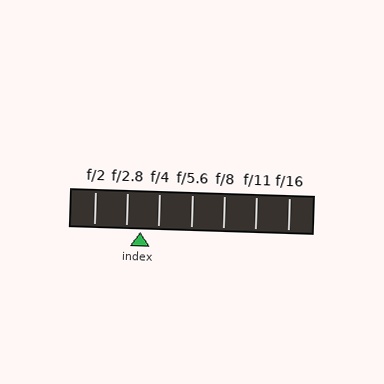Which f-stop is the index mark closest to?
The index mark is closest to f/2.8.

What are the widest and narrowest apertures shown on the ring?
The widest aperture shown is f/2 and the narrowest is f/16.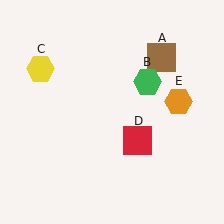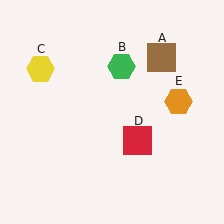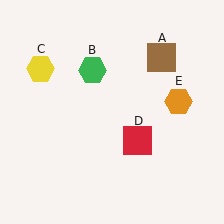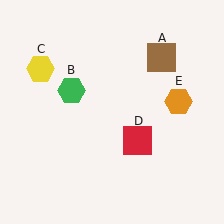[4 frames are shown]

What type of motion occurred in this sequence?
The green hexagon (object B) rotated counterclockwise around the center of the scene.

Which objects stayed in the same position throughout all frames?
Brown square (object A) and yellow hexagon (object C) and red square (object D) and orange hexagon (object E) remained stationary.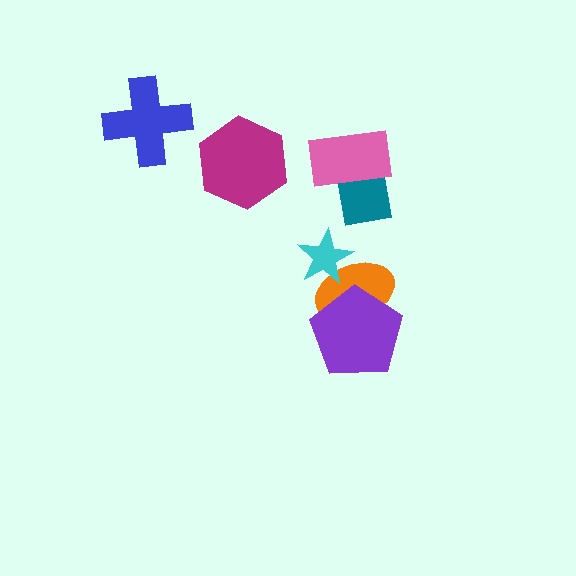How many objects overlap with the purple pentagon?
1 object overlaps with the purple pentagon.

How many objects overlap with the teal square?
1 object overlaps with the teal square.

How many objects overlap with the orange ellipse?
2 objects overlap with the orange ellipse.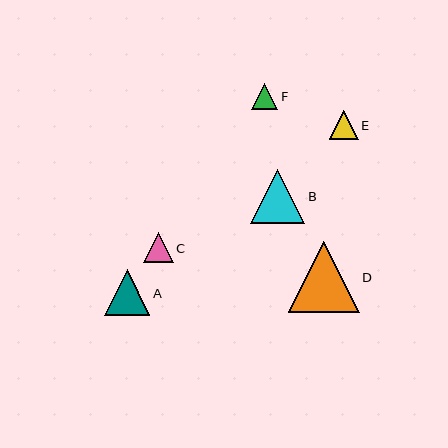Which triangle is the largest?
Triangle D is the largest with a size of approximately 71 pixels.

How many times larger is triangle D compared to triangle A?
Triangle D is approximately 1.6 times the size of triangle A.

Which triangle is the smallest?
Triangle F is the smallest with a size of approximately 26 pixels.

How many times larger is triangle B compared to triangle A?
Triangle B is approximately 1.2 times the size of triangle A.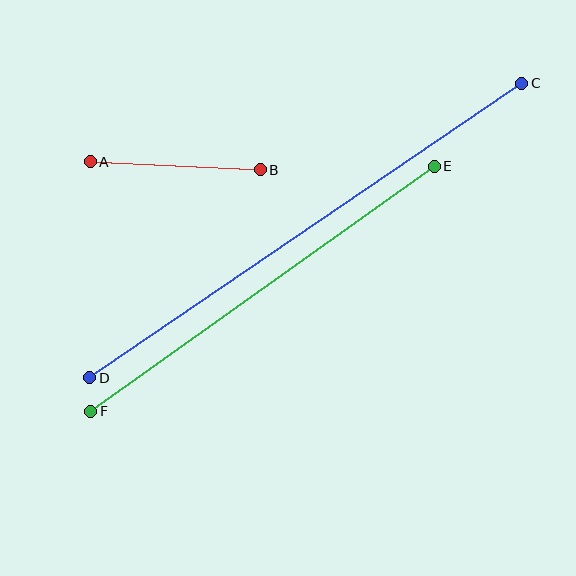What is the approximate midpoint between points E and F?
The midpoint is at approximately (262, 289) pixels.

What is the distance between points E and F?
The distance is approximately 422 pixels.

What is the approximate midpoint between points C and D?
The midpoint is at approximately (306, 230) pixels.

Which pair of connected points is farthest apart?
Points C and D are farthest apart.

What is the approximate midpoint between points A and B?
The midpoint is at approximately (175, 166) pixels.